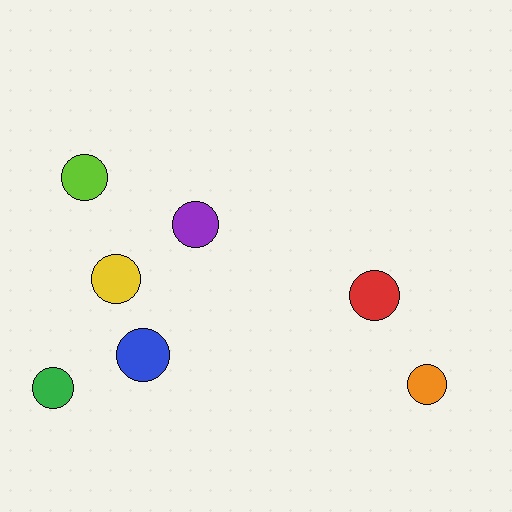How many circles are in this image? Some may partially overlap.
There are 7 circles.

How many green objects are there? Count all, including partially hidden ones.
There is 1 green object.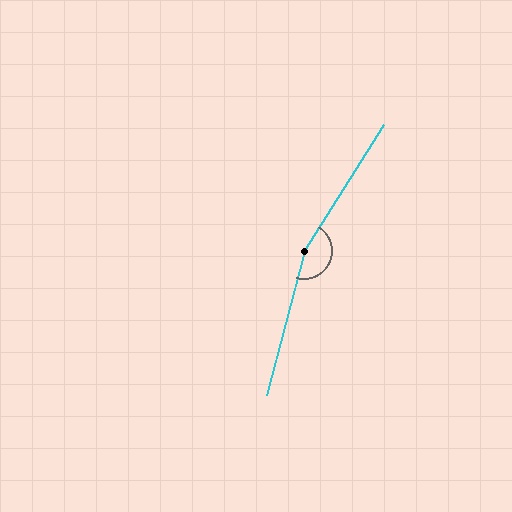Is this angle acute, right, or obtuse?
It is obtuse.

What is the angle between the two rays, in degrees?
Approximately 162 degrees.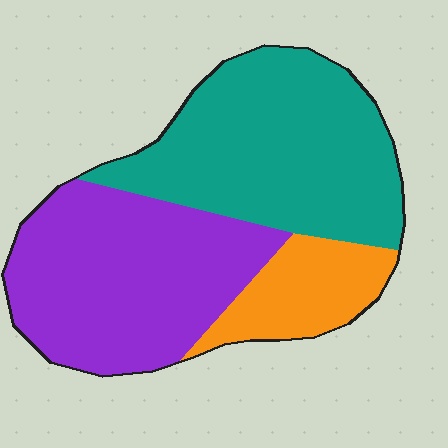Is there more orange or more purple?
Purple.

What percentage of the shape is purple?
Purple covers about 40% of the shape.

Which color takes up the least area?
Orange, at roughly 15%.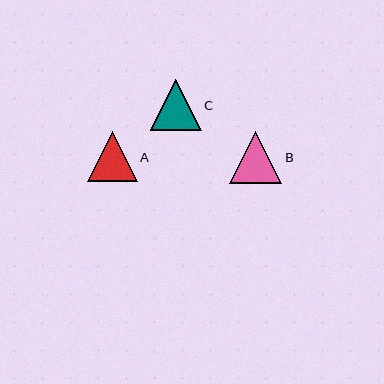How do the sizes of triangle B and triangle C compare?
Triangle B and triangle C are approximately the same size.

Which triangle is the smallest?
Triangle A is the smallest with a size of approximately 50 pixels.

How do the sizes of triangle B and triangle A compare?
Triangle B and triangle A are approximately the same size.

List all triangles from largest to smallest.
From largest to smallest: B, C, A.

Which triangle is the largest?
Triangle B is the largest with a size of approximately 53 pixels.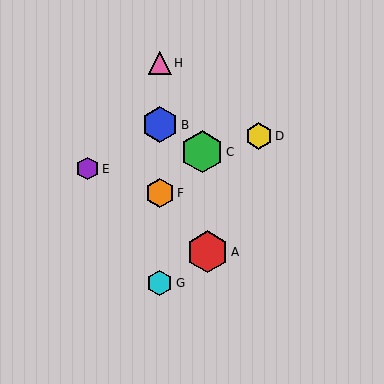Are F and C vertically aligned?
No, F is at x≈160 and C is at x≈202.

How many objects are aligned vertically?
4 objects (B, F, G, H) are aligned vertically.